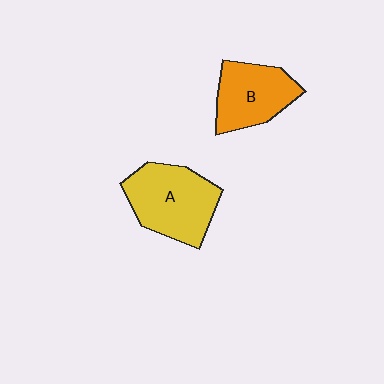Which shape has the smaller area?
Shape B (orange).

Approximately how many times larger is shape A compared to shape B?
Approximately 1.3 times.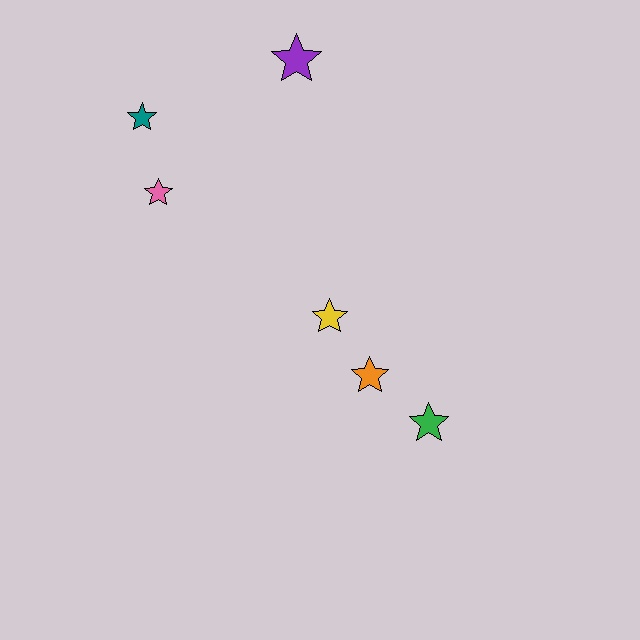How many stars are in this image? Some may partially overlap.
There are 6 stars.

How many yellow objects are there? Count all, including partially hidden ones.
There is 1 yellow object.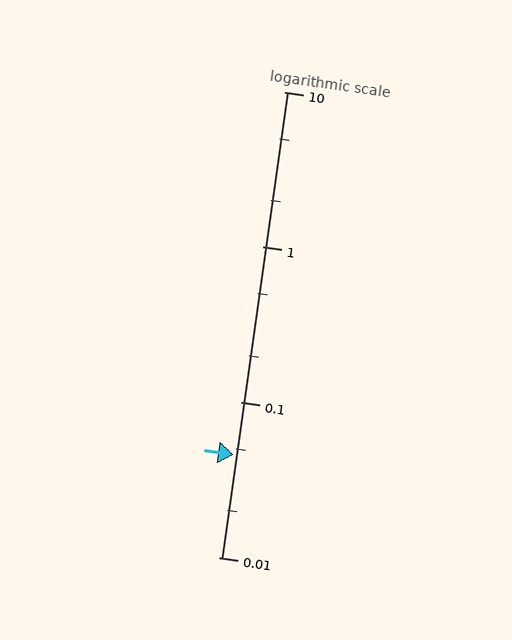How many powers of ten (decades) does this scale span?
The scale spans 3 decades, from 0.01 to 10.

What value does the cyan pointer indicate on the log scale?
The pointer indicates approximately 0.046.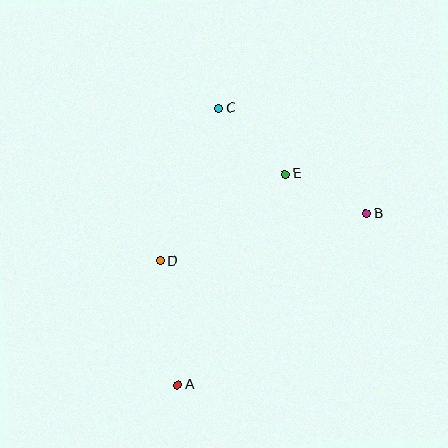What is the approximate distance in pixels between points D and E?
The distance between D and E is approximately 153 pixels.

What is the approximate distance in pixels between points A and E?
The distance between A and E is approximately 236 pixels.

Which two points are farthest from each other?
Points A and C are farthest from each other.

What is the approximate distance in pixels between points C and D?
The distance between C and D is approximately 164 pixels.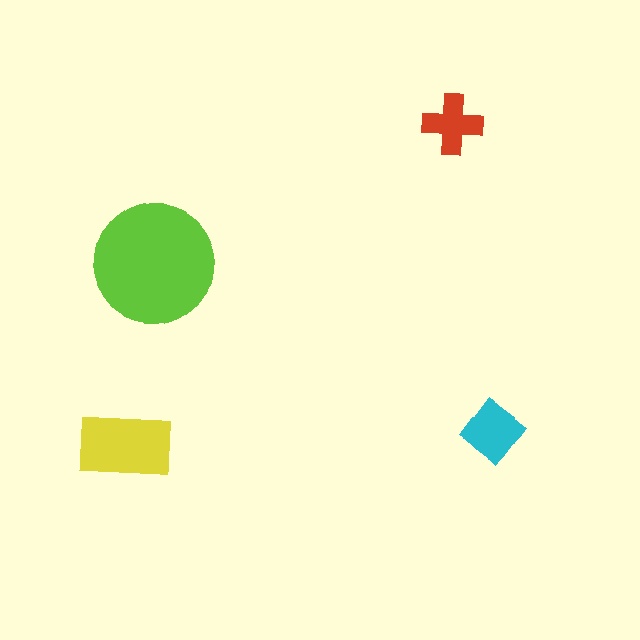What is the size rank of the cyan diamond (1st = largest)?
3rd.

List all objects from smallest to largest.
The red cross, the cyan diamond, the yellow rectangle, the lime circle.